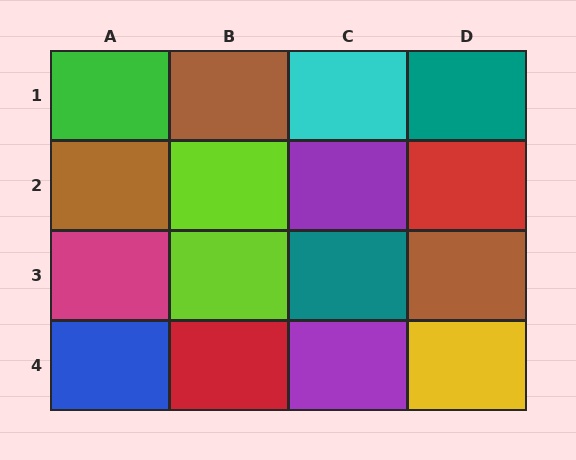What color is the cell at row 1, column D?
Teal.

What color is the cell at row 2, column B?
Lime.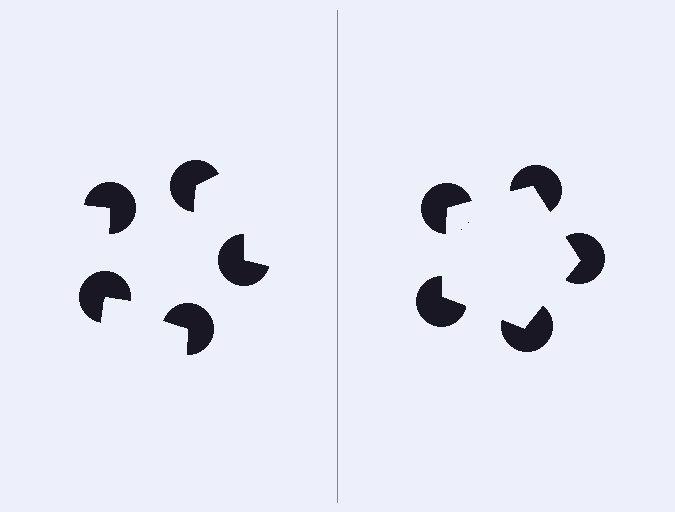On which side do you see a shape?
An illusory pentagon appears on the right side. On the left side the wedge cuts are rotated, so no coherent shape forms.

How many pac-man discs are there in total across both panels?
10 — 5 on each side.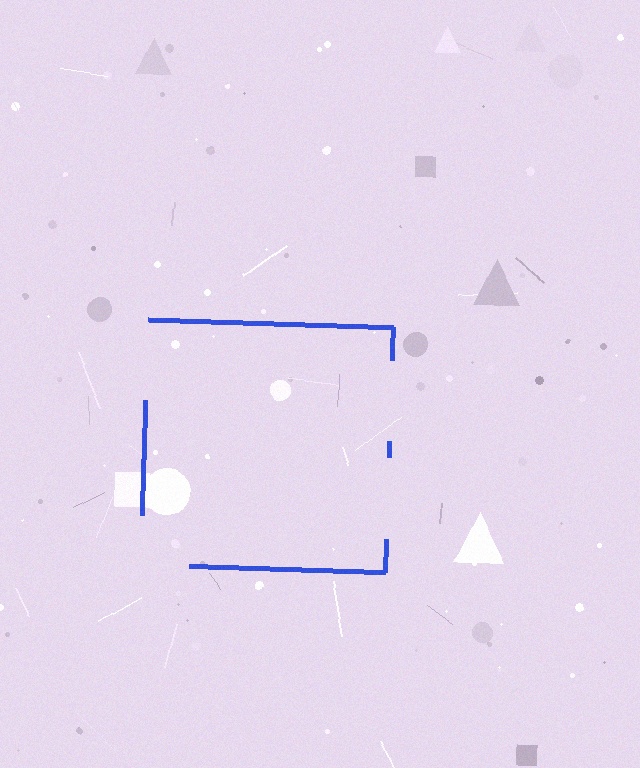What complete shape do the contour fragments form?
The contour fragments form a square.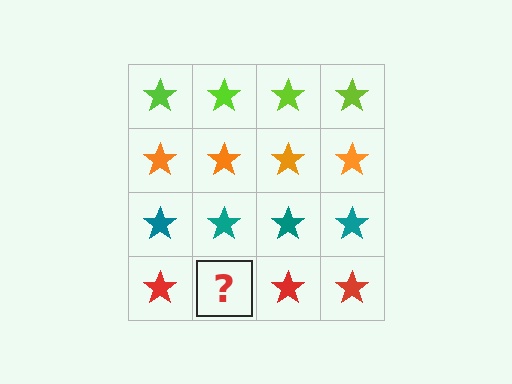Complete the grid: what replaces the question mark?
The question mark should be replaced with a red star.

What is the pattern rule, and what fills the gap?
The rule is that each row has a consistent color. The gap should be filled with a red star.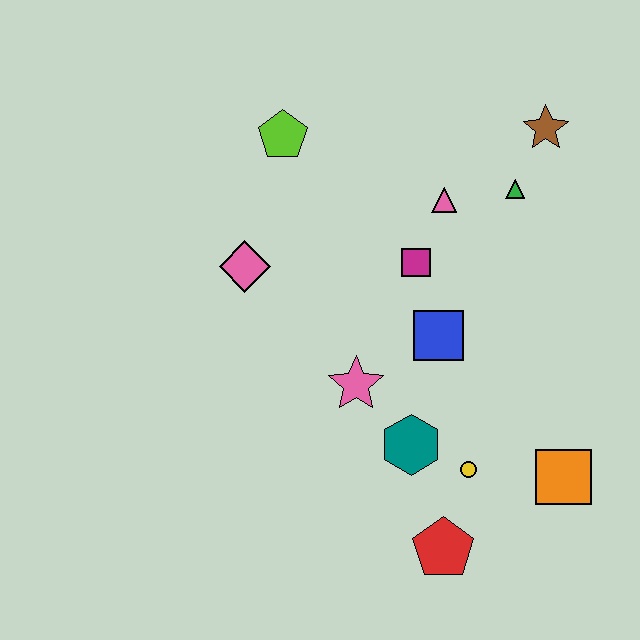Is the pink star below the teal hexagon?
No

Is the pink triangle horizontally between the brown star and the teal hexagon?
Yes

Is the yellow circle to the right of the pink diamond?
Yes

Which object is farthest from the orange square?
The lime pentagon is farthest from the orange square.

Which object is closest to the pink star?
The teal hexagon is closest to the pink star.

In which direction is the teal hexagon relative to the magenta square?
The teal hexagon is below the magenta square.